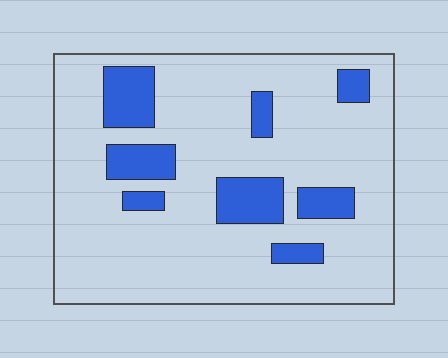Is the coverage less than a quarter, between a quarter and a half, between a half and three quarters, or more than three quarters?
Less than a quarter.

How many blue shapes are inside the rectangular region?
8.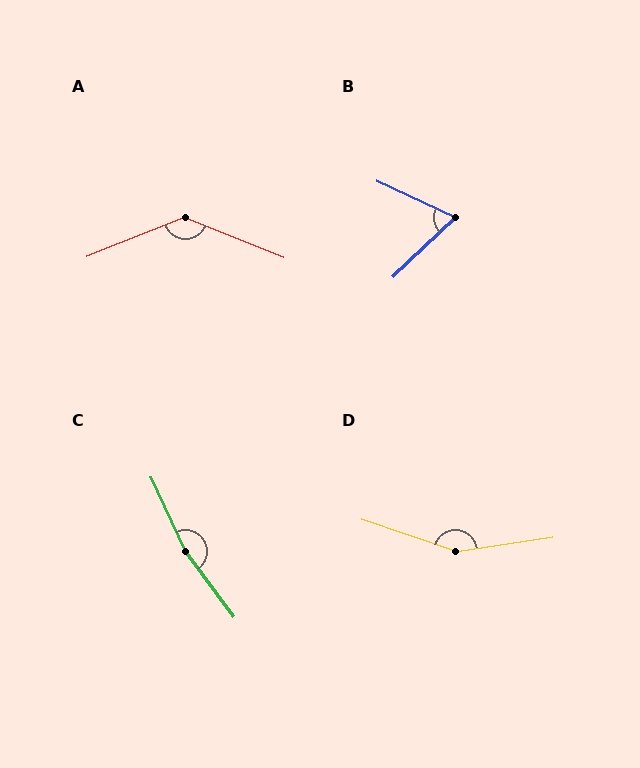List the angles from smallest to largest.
B (69°), A (137°), D (153°), C (168°).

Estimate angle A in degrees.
Approximately 137 degrees.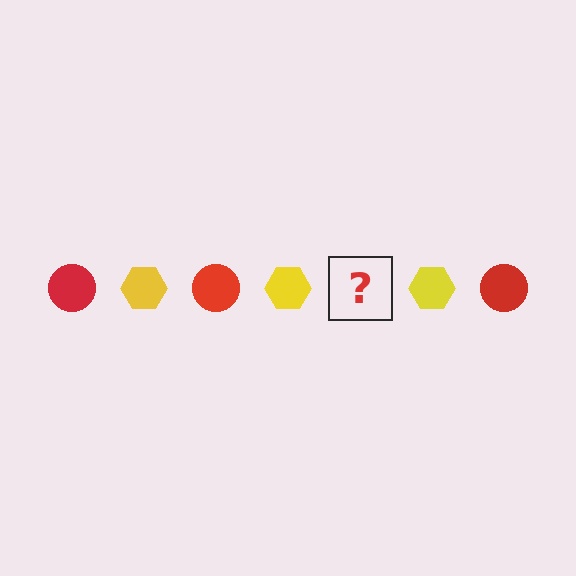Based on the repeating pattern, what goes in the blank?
The blank should be a red circle.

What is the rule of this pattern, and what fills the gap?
The rule is that the pattern alternates between red circle and yellow hexagon. The gap should be filled with a red circle.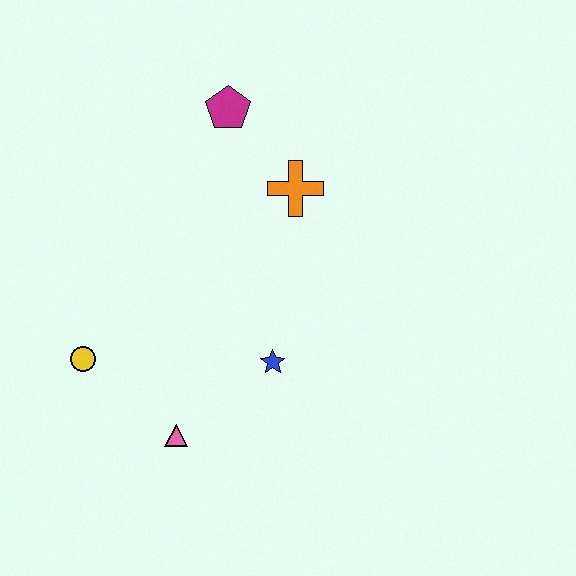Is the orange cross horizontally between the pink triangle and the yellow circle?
No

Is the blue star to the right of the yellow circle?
Yes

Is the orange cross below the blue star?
No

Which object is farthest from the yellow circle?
The magenta pentagon is farthest from the yellow circle.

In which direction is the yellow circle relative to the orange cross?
The yellow circle is to the left of the orange cross.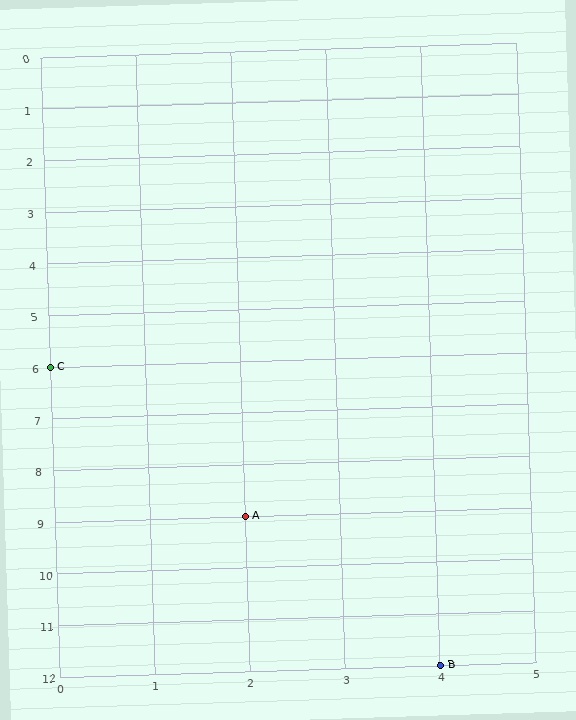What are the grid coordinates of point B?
Point B is at grid coordinates (4, 12).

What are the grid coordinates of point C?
Point C is at grid coordinates (0, 6).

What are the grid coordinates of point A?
Point A is at grid coordinates (2, 9).